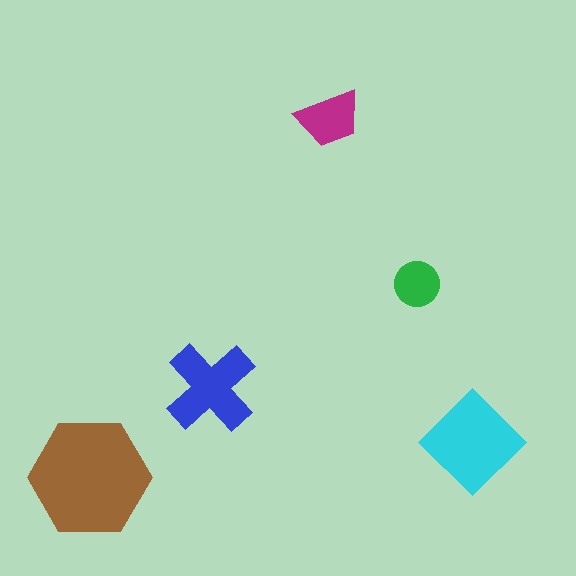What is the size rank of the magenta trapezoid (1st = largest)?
4th.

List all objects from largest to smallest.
The brown hexagon, the cyan diamond, the blue cross, the magenta trapezoid, the green circle.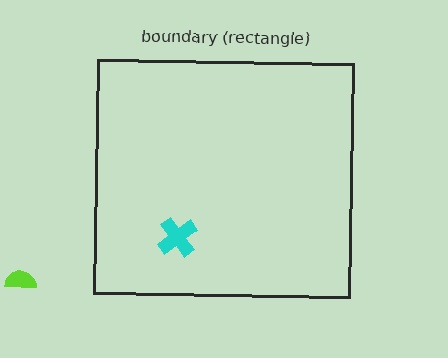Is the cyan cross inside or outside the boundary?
Inside.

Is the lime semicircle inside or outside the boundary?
Outside.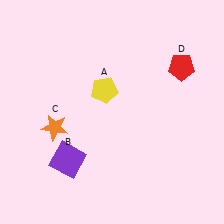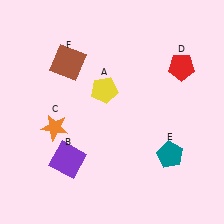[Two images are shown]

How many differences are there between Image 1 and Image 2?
There are 2 differences between the two images.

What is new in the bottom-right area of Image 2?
A teal pentagon (E) was added in the bottom-right area of Image 2.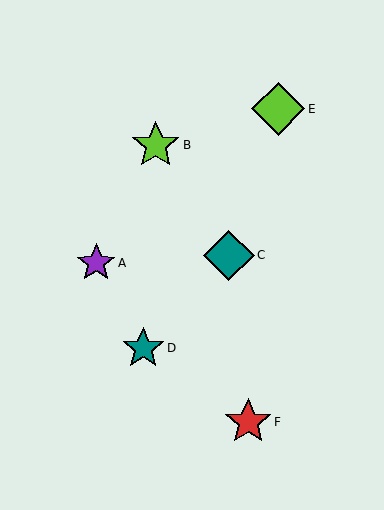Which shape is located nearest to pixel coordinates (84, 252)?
The purple star (labeled A) at (96, 263) is nearest to that location.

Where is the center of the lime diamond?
The center of the lime diamond is at (278, 109).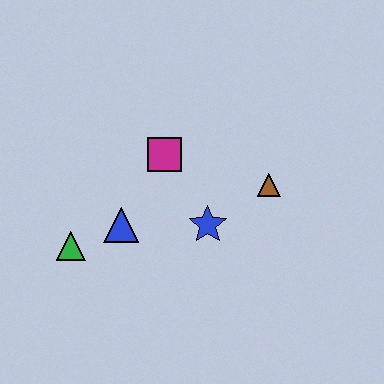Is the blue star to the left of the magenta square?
No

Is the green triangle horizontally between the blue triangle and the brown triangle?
No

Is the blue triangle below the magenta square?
Yes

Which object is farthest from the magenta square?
The green triangle is farthest from the magenta square.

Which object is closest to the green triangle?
The blue triangle is closest to the green triangle.